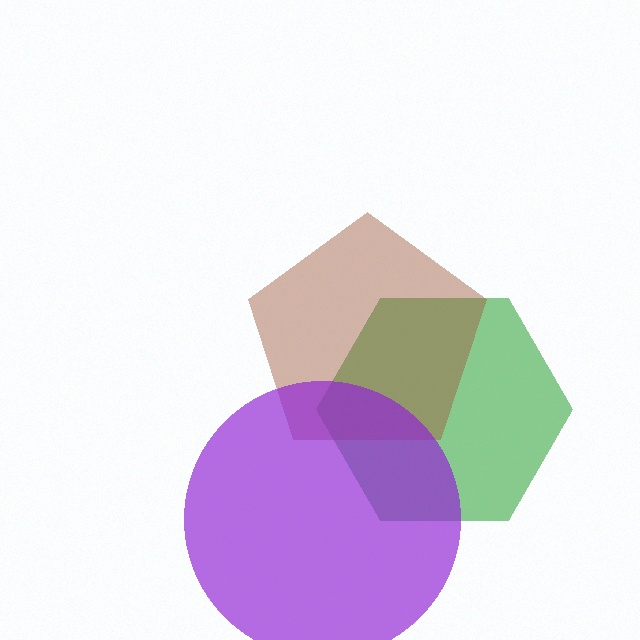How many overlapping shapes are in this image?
There are 3 overlapping shapes in the image.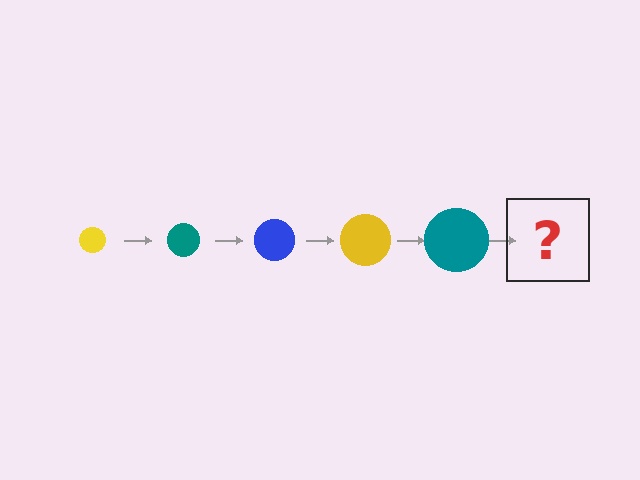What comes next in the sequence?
The next element should be a blue circle, larger than the previous one.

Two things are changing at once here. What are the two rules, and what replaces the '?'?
The two rules are that the circle grows larger each step and the color cycles through yellow, teal, and blue. The '?' should be a blue circle, larger than the previous one.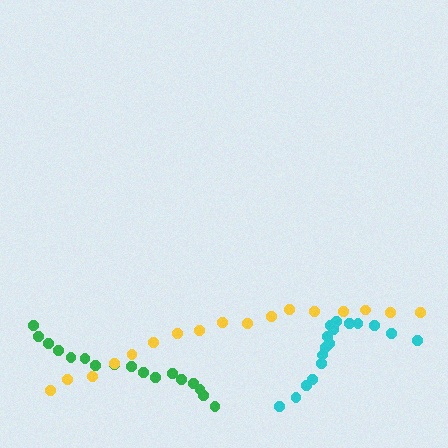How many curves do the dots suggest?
There are 3 distinct paths.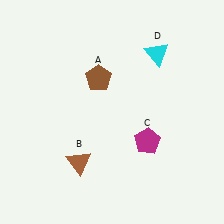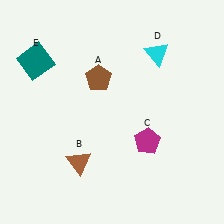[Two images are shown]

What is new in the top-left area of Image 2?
A teal square (E) was added in the top-left area of Image 2.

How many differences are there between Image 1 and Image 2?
There is 1 difference between the two images.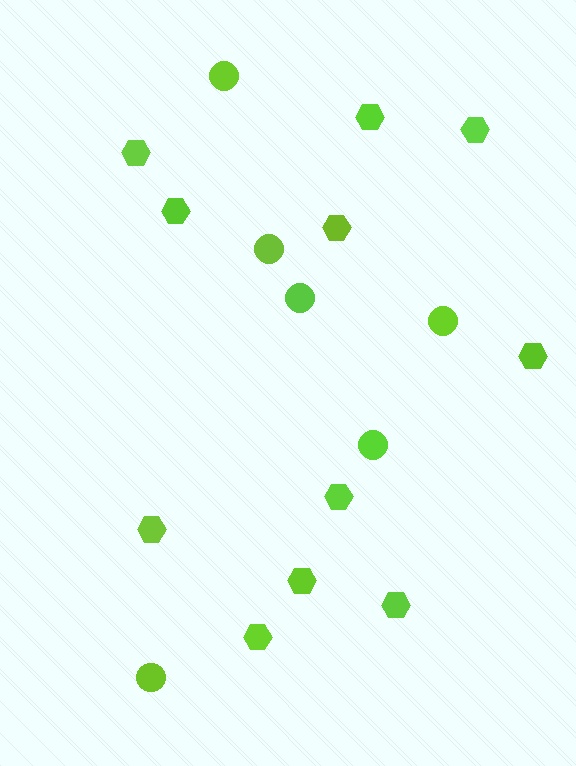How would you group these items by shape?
There are 2 groups: one group of hexagons (11) and one group of circles (6).